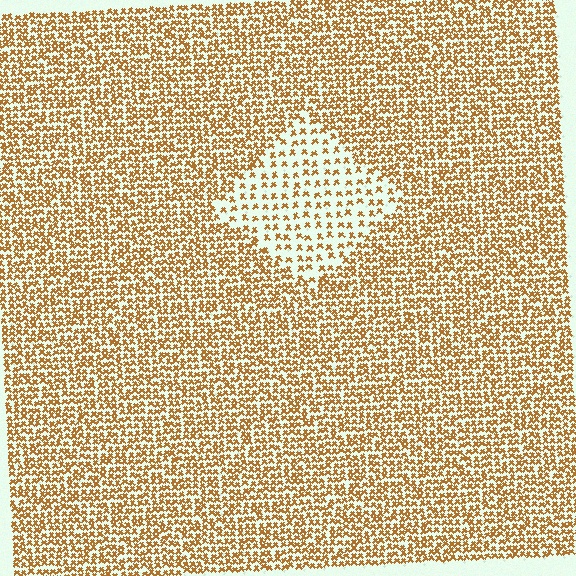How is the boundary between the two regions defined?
The boundary is defined by a change in element density (approximately 2.3x ratio). All elements are the same color, size, and shape.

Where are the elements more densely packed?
The elements are more densely packed outside the diamond boundary.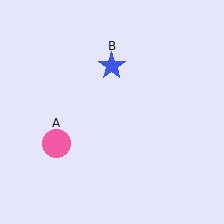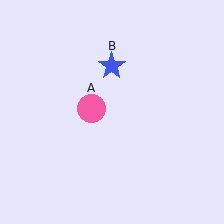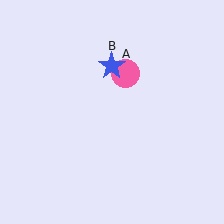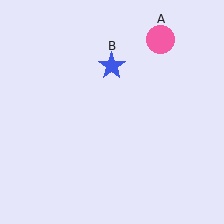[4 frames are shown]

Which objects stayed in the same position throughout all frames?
Blue star (object B) remained stationary.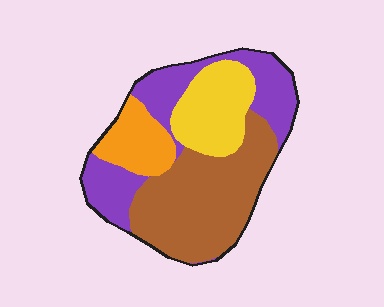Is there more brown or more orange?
Brown.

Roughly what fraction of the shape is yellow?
Yellow covers roughly 20% of the shape.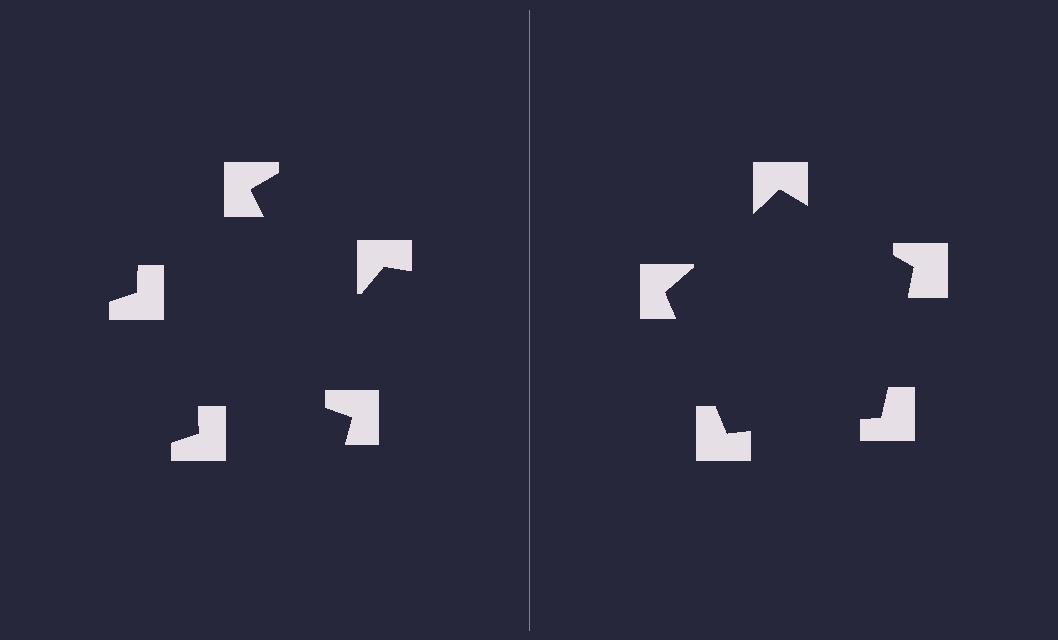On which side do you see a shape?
An illusory pentagon appears on the right side. On the left side the wedge cuts are rotated, so no coherent shape forms.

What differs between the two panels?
The notched squares are positioned identically on both sides; only the wedge orientations differ. On the right they align to a pentagon; on the left they are misaligned.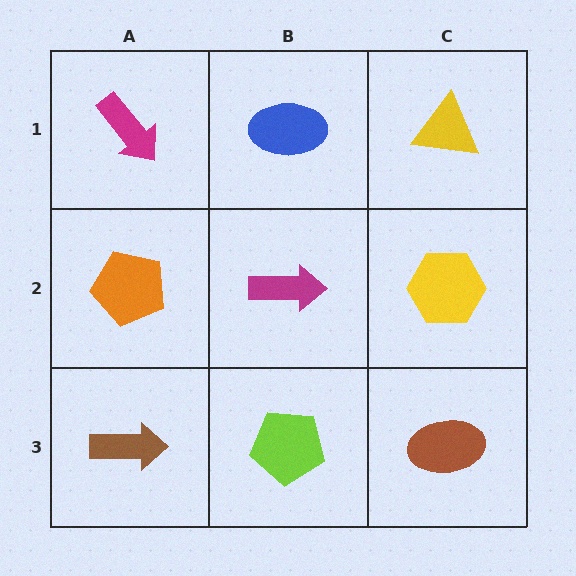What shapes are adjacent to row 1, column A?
An orange pentagon (row 2, column A), a blue ellipse (row 1, column B).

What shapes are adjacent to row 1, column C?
A yellow hexagon (row 2, column C), a blue ellipse (row 1, column B).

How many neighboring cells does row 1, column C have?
2.